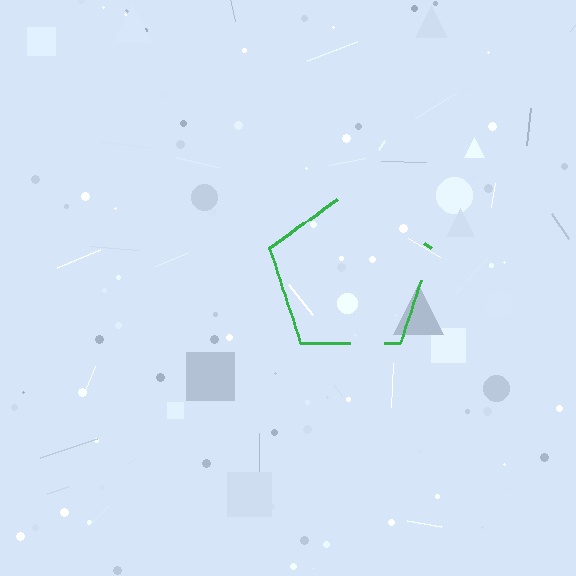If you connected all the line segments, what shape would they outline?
They would outline a pentagon.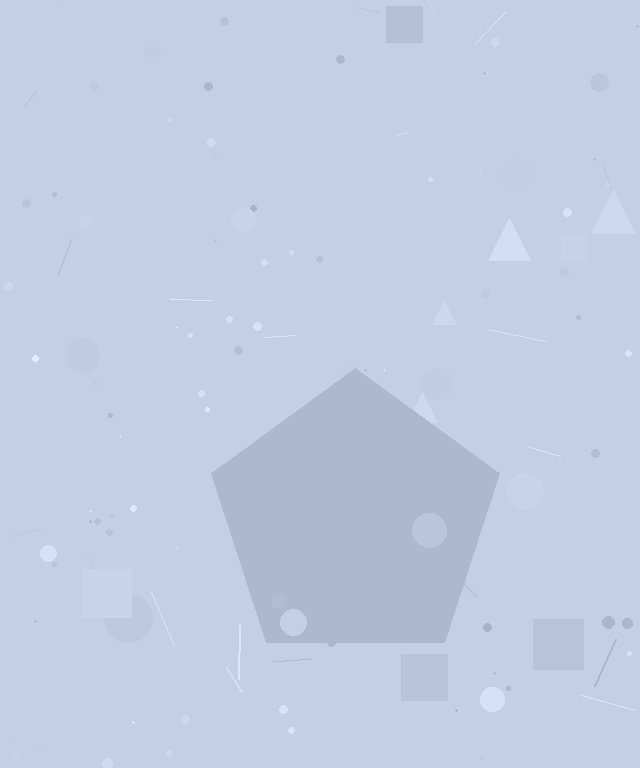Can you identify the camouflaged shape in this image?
The camouflaged shape is a pentagon.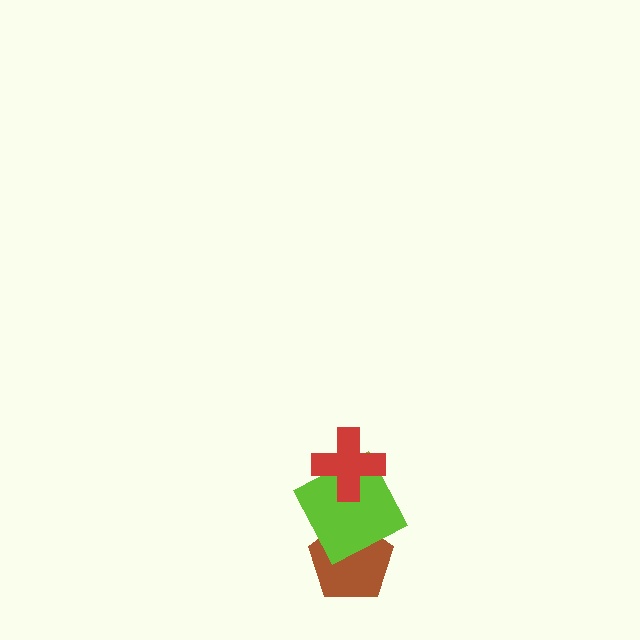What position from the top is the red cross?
The red cross is 1st from the top.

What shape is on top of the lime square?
The red cross is on top of the lime square.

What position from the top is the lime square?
The lime square is 2nd from the top.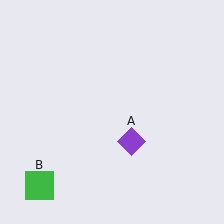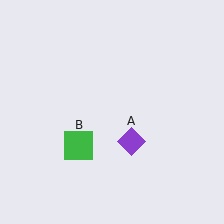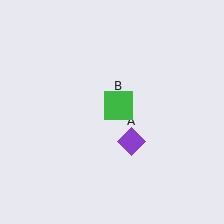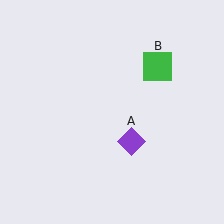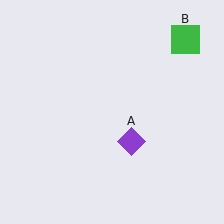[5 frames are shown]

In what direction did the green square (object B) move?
The green square (object B) moved up and to the right.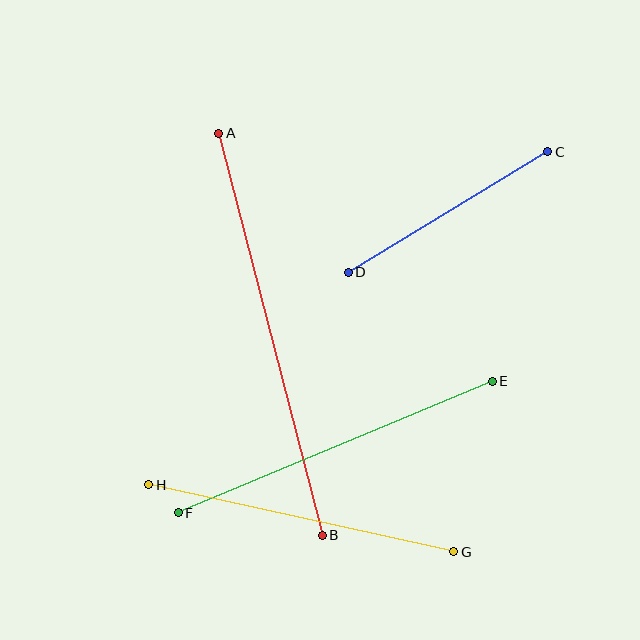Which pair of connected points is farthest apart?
Points A and B are farthest apart.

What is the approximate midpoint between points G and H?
The midpoint is at approximately (301, 518) pixels.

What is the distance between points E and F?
The distance is approximately 341 pixels.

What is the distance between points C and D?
The distance is approximately 233 pixels.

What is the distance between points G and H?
The distance is approximately 312 pixels.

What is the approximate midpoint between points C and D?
The midpoint is at approximately (448, 212) pixels.